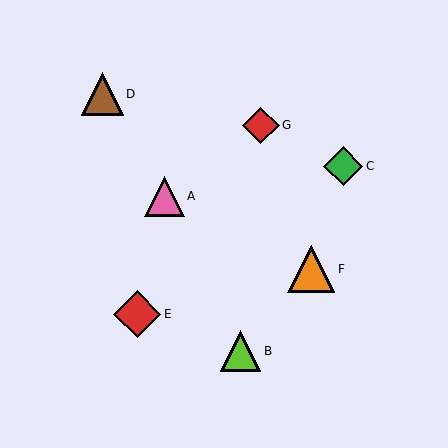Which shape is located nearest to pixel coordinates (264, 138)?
The red diamond (labeled G) at (261, 125) is nearest to that location.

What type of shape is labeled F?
Shape F is an orange triangle.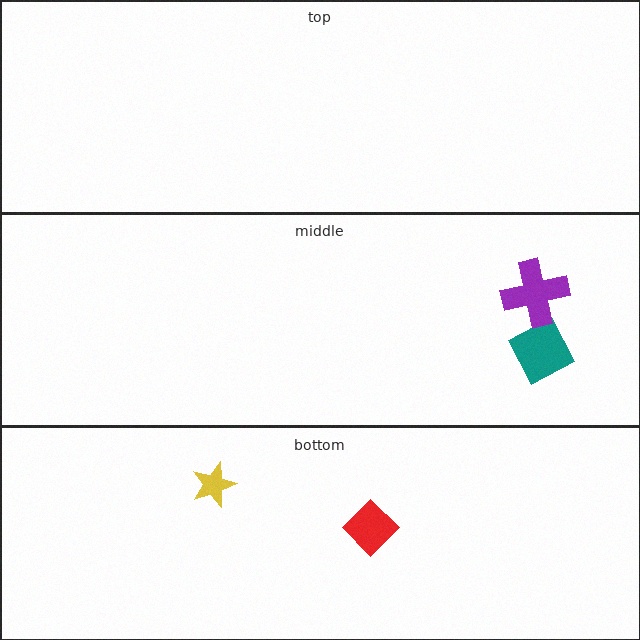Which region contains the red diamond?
The bottom region.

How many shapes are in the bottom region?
2.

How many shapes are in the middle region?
2.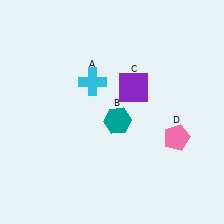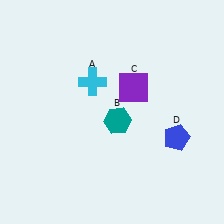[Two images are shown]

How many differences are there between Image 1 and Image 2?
There is 1 difference between the two images.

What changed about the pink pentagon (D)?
In Image 1, D is pink. In Image 2, it changed to blue.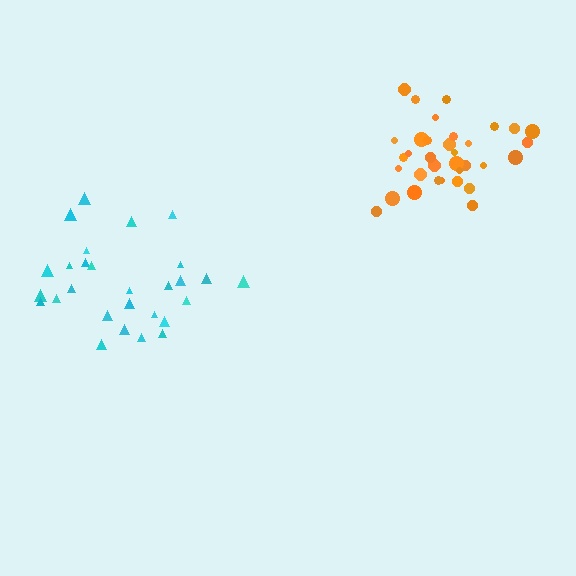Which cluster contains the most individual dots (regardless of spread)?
Orange (34).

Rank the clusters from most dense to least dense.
orange, cyan.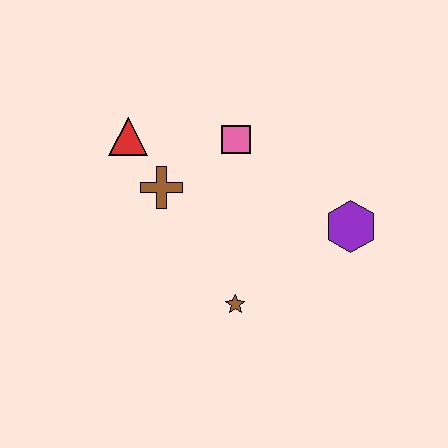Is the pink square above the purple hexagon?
Yes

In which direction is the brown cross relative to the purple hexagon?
The brown cross is to the left of the purple hexagon.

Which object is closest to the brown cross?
The red triangle is closest to the brown cross.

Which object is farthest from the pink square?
The brown star is farthest from the pink square.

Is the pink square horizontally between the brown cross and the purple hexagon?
Yes